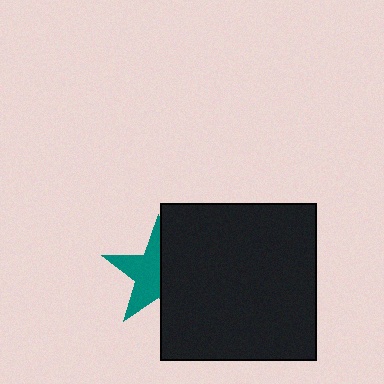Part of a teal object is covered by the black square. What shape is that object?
It is a star.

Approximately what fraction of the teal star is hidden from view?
Roughly 47% of the teal star is hidden behind the black square.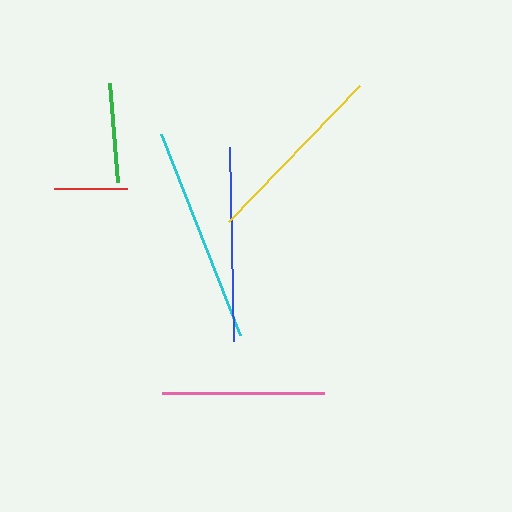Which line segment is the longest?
The cyan line is the longest at approximately 216 pixels.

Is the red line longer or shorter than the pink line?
The pink line is longer than the red line.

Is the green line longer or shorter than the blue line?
The blue line is longer than the green line.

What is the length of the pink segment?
The pink segment is approximately 162 pixels long.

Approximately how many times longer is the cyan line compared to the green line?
The cyan line is approximately 2.2 times the length of the green line.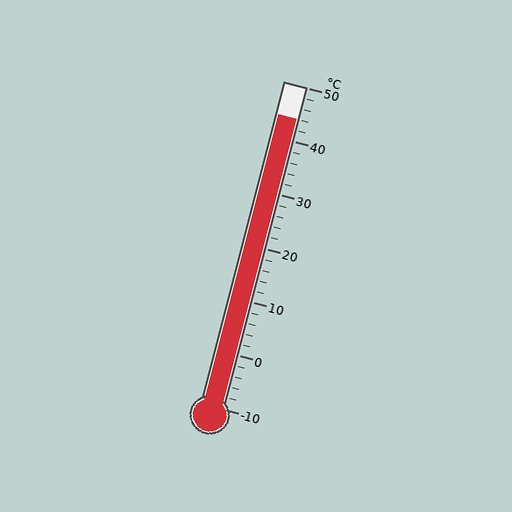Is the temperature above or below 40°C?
The temperature is above 40°C.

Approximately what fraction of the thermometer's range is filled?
The thermometer is filled to approximately 90% of its range.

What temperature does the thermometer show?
The thermometer shows approximately 44°C.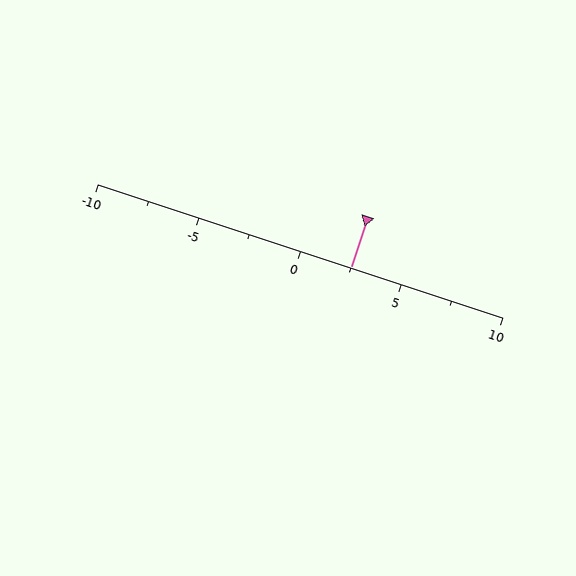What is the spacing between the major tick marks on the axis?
The major ticks are spaced 5 apart.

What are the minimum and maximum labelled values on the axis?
The axis runs from -10 to 10.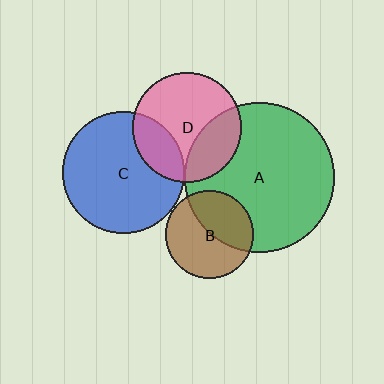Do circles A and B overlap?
Yes.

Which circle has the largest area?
Circle A (green).